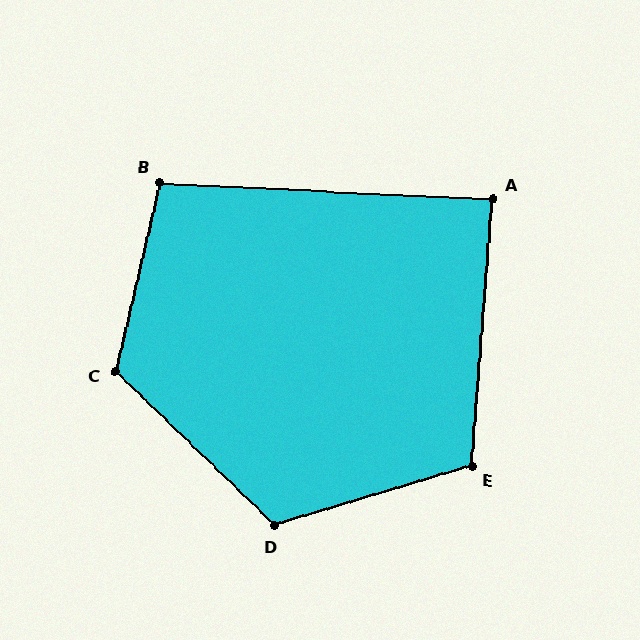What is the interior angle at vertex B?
Approximately 100 degrees (obtuse).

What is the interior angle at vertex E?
Approximately 111 degrees (obtuse).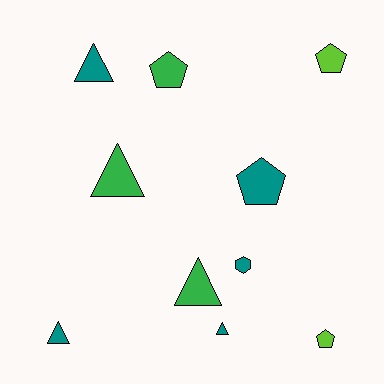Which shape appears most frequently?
Triangle, with 5 objects.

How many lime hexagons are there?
There are no lime hexagons.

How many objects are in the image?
There are 10 objects.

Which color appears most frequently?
Teal, with 5 objects.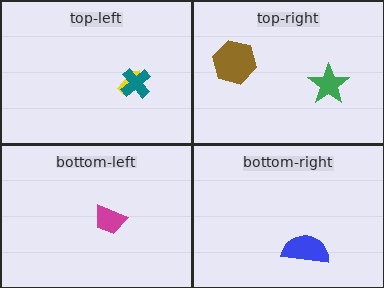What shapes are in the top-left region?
The yellow arrow, the teal cross.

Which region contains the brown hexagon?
The top-right region.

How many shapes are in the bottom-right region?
1.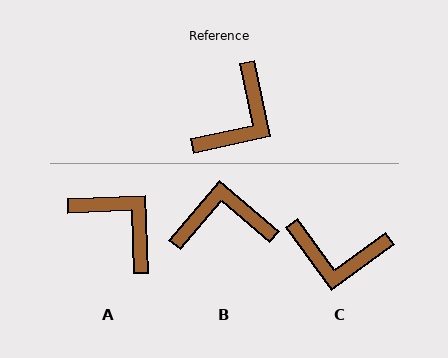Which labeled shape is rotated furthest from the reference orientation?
B, about 128 degrees away.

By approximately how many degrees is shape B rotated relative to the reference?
Approximately 128 degrees counter-clockwise.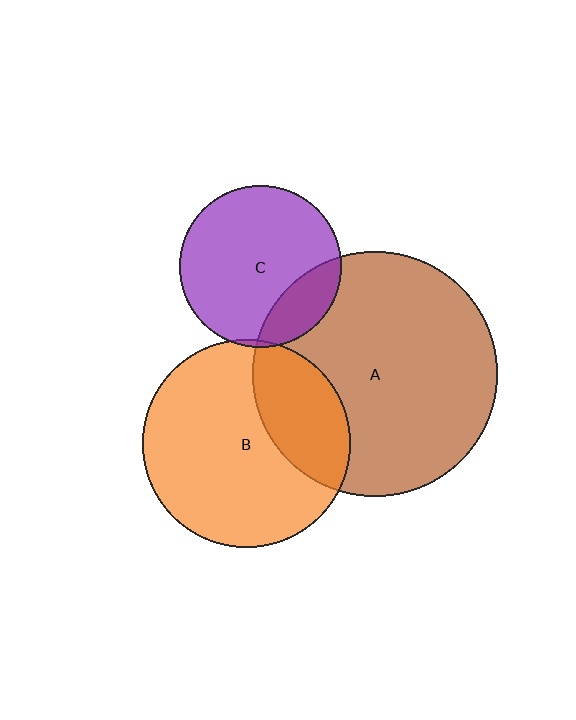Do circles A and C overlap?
Yes.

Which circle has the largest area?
Circle A (brown).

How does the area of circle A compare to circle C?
Approximately 2.3 times.